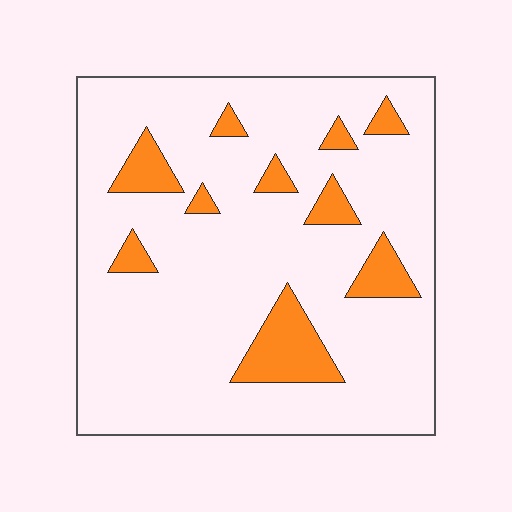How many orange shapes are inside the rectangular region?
10.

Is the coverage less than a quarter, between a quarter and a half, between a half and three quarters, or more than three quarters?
Less than a quarter.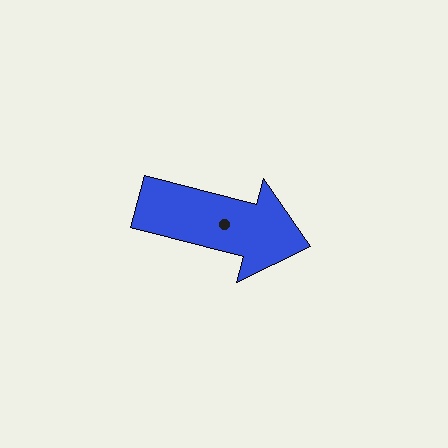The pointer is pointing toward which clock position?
Roughly 3 o'clock.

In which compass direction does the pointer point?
East.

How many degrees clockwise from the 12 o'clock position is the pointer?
Approximately 105 degrees.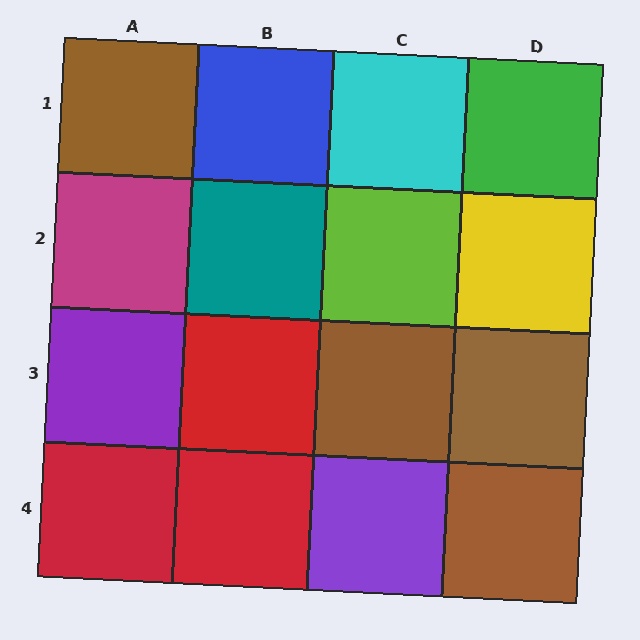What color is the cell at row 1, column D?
Green.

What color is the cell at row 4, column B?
Red.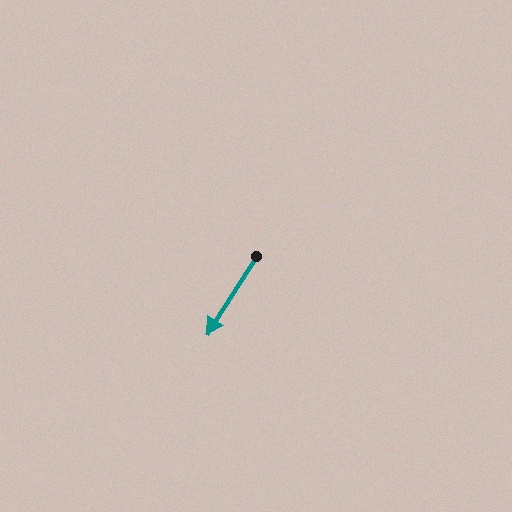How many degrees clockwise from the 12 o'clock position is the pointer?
Approximately 212 degrees.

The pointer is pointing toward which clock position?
Roughly 7 o'clock.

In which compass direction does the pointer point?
Southwest.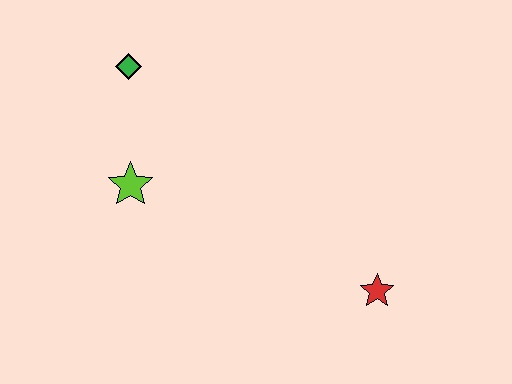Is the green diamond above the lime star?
Yes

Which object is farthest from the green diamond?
The red star is farthest from the green diamond.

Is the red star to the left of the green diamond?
No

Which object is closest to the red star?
The lime star is closest to the red star.